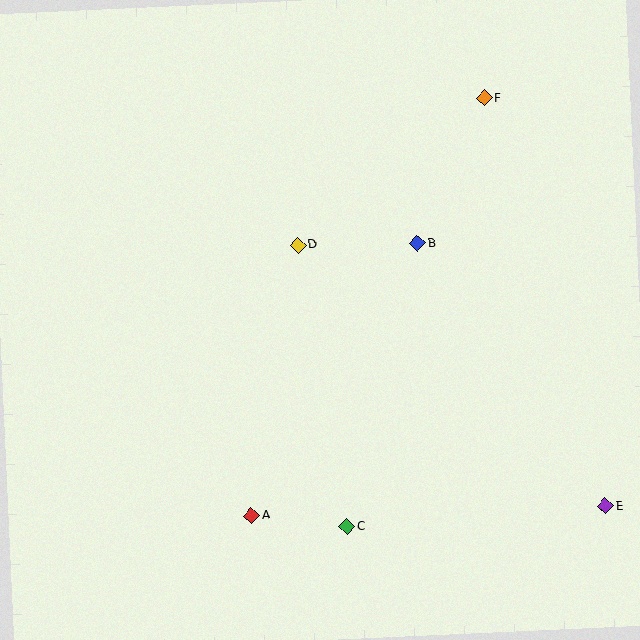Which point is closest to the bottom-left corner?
Point A is closest to the bottom-left corner.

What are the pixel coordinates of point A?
Point A is at (252, 516).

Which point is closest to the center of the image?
Point D at (298, 245) is closest to the center.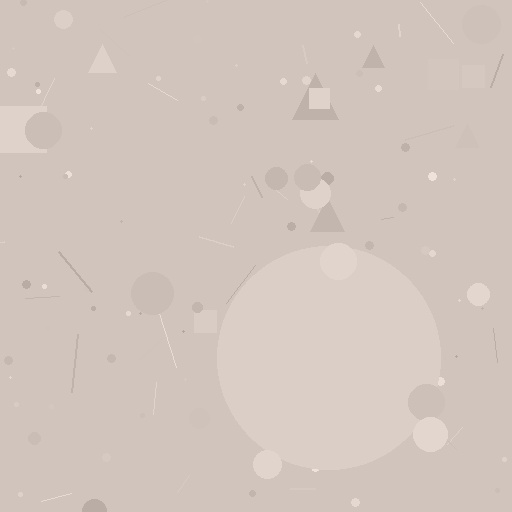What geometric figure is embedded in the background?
A circle is embedded in the background.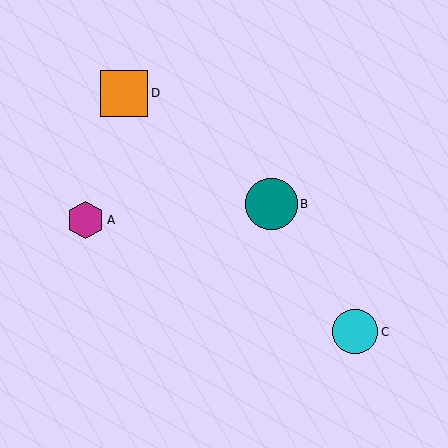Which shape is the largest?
The teal circle (labeled B) is the largest.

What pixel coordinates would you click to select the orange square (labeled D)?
Click at (124, 94) to select the orange square D.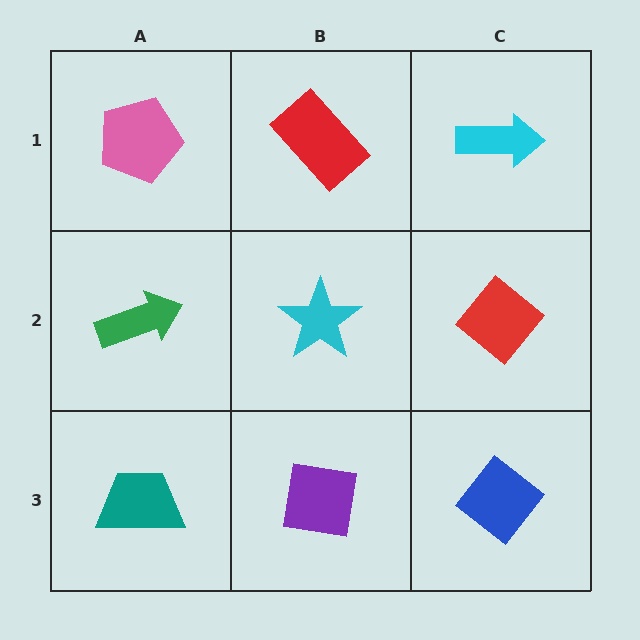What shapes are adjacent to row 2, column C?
A cyan arrow (row 1, column C), a blue diamond (row 3, column C), a cyan star (row 2, column B).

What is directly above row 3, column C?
A red diamond.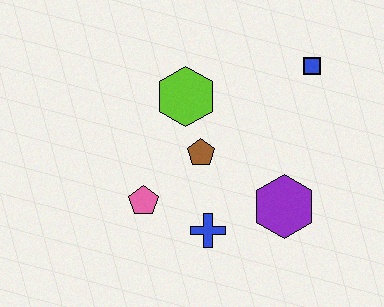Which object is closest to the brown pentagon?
The lime hexagon is closest to the brown pentagon.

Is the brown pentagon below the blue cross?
No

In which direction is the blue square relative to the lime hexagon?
The blue square is to the right of the lime hexagon.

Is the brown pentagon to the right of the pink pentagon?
Yes